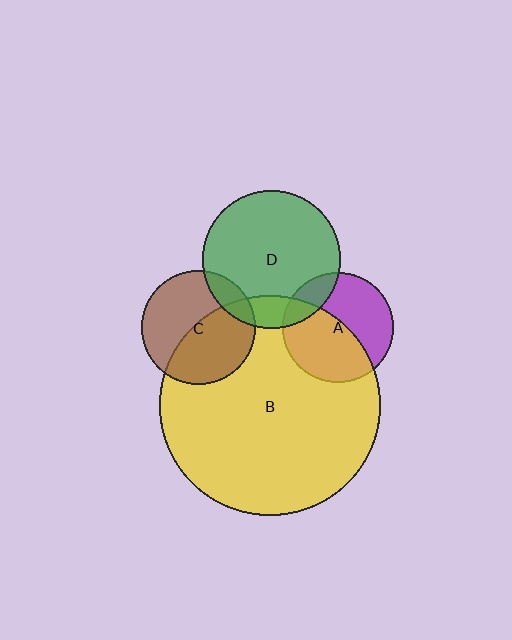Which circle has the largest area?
Circle B (yellow).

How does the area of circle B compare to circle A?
Approximately 4.0 times.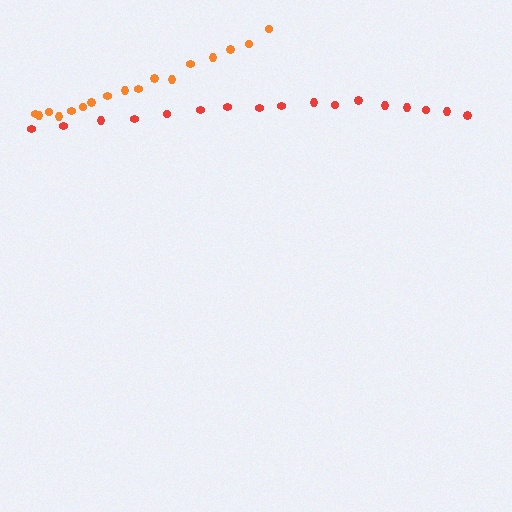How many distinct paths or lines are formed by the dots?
There are 2 distinct paths.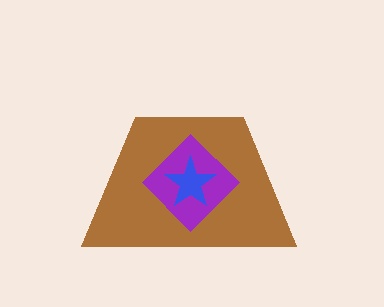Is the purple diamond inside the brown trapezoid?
Yes.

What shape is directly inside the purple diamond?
The blue star.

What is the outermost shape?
The brown trapezoid.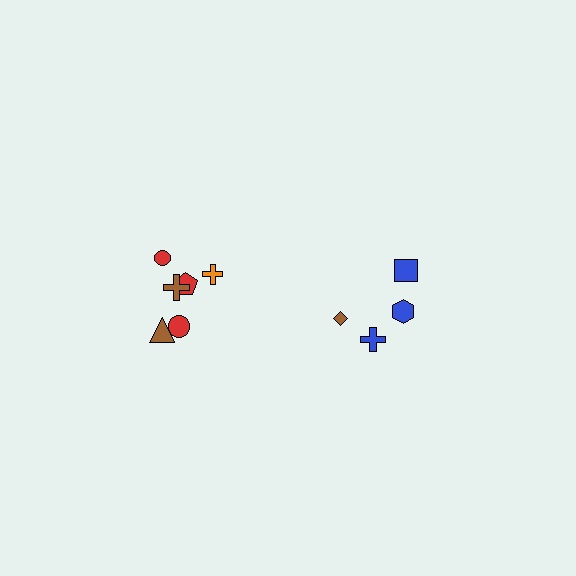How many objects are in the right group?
There are 4 objects.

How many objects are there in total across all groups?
There are 10 objects.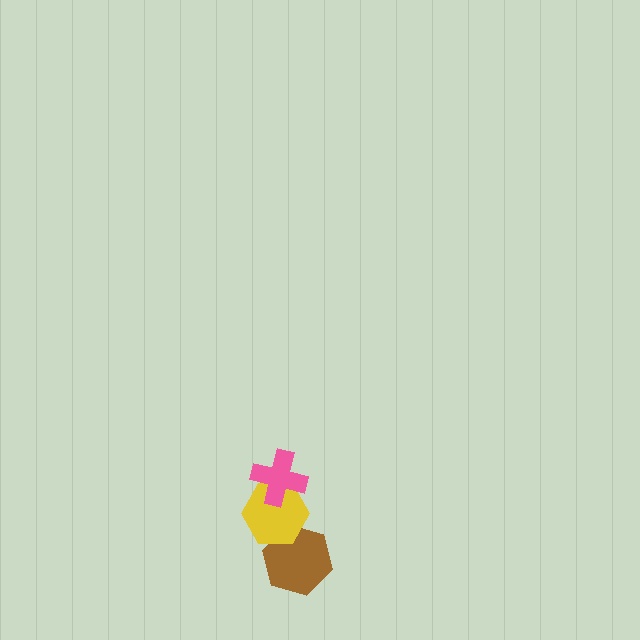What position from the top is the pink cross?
The pink cross is 1st from the top.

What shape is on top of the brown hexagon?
The yellow hexagon is on top of the brown hexagon.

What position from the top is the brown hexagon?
The brown hexagon is 3rd from the top.